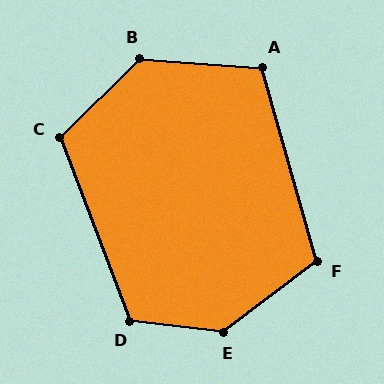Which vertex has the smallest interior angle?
A, at approximately 110 degrees.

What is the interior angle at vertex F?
Approximately 111 degrees (obtuse).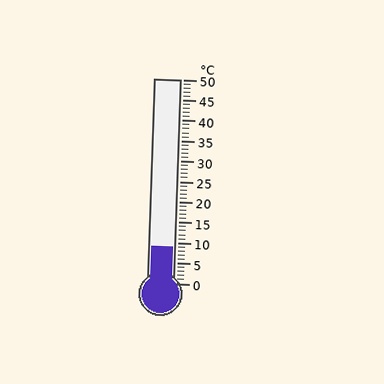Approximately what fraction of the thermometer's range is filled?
The thermometer is filled to approximately 20% of its range.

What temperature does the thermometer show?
The thermometer shows approximately 9°C.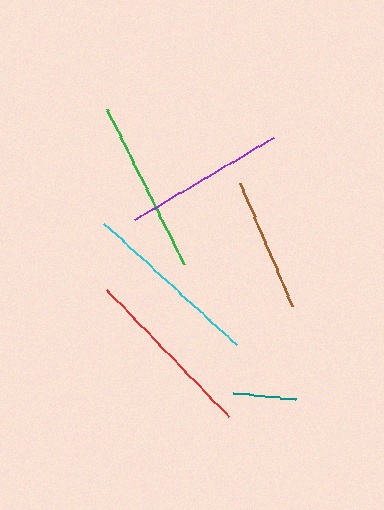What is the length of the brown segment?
The brown segment is approximately 134 pixels long.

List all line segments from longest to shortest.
From longest to shortest: cyan, red, green, purple, brown, teal.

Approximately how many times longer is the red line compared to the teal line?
The red line is approximately 2.8 times the length of the teal line.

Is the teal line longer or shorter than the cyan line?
The cyan line is longer than the teal line.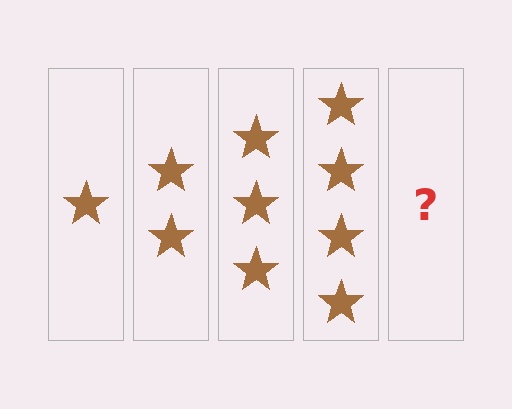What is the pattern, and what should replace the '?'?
The pattern is that each step adds one more star. The '?' should be 5 stars.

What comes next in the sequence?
The next element should be 5 stars.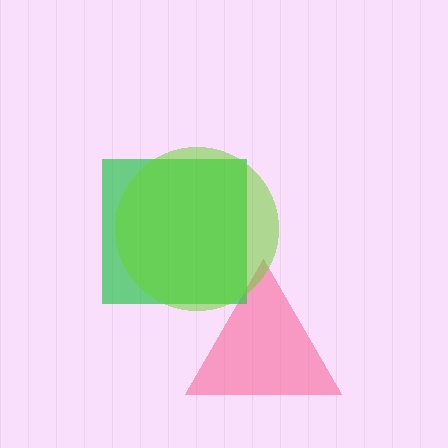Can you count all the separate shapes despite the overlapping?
Yes, there are 3 separate shapes.